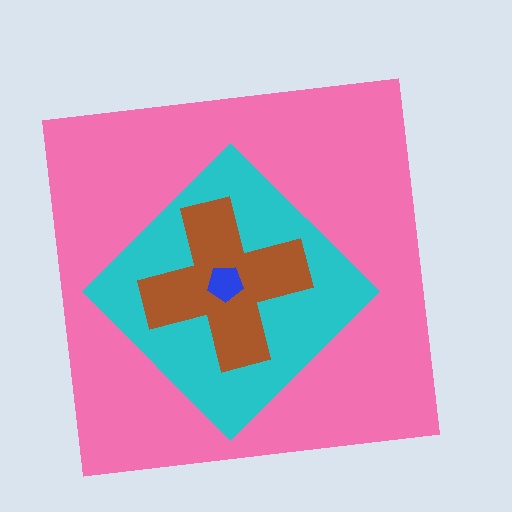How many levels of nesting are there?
4.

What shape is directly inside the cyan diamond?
The brown cross.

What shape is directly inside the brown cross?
The blue pentagon.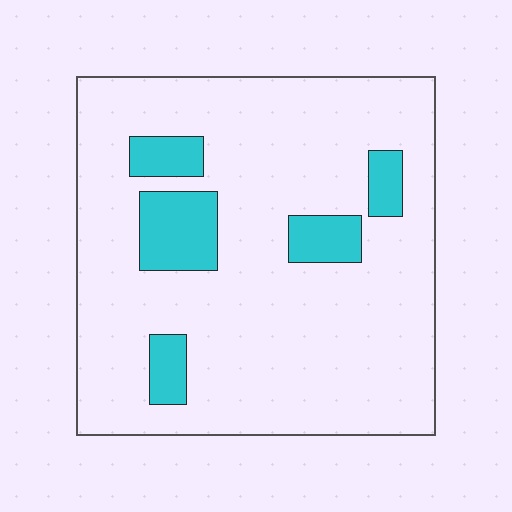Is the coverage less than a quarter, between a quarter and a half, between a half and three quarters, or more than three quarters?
Less than a quarter.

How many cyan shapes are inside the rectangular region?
5.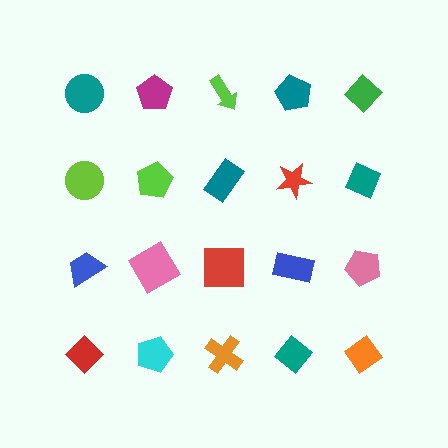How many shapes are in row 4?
5 shapes.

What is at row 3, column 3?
A red square.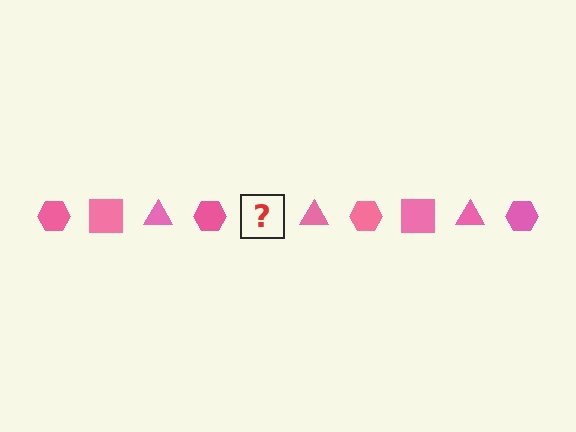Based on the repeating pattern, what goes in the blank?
The blank should be a pink square.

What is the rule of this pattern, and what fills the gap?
The rule is that the pattern cycles through hexagon, square, triangle shapes in pink. The gap should be filled with a pink square.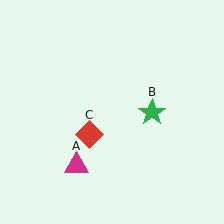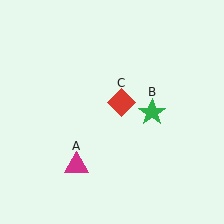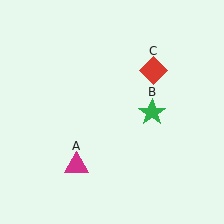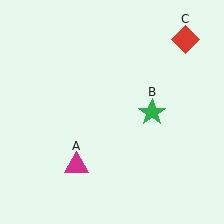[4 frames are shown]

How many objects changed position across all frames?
1 object changed position: red diamond (object C).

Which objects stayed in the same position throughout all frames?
Magenta triangle (object A) and green star (object B) remained stationary.